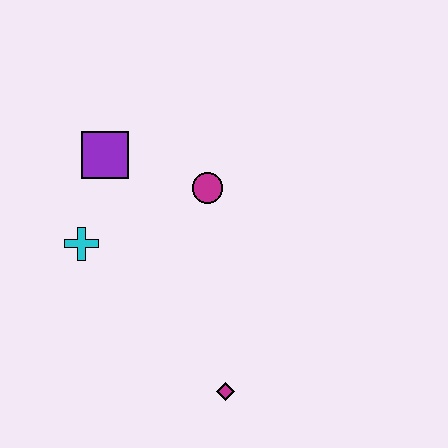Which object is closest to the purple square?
The cyan cross is closest to the purple square.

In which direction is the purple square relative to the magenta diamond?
The purple square is above the magenta diamond.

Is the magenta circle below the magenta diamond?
No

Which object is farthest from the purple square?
The magenta diamond is farthest from the purple square.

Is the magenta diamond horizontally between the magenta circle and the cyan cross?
No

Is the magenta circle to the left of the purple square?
No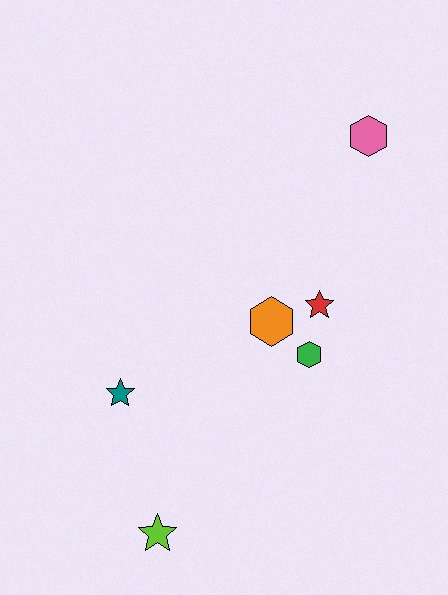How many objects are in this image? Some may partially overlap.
There are 6 objects.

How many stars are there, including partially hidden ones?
There are 3 stars.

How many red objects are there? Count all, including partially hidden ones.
There is 1 red object.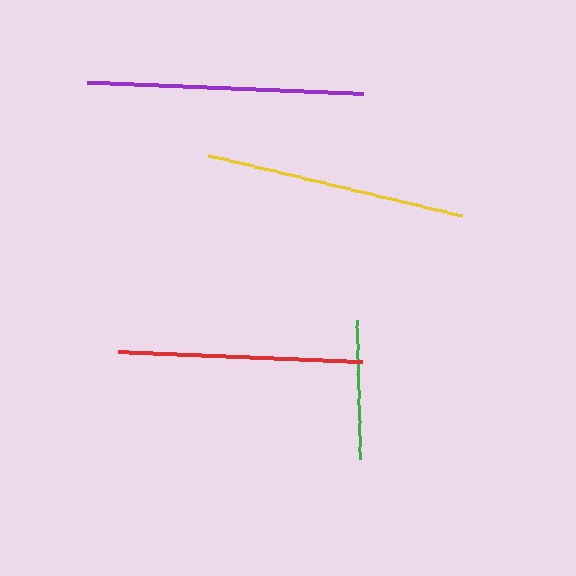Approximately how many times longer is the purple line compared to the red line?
The purple line is approximately 1.1 times the length of the red line.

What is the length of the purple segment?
The purple segment is approximately 276 pixels long.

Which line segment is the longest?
The purple line is the longest at approximately 276 pixels.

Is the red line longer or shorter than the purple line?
The purple line is longer than the red line.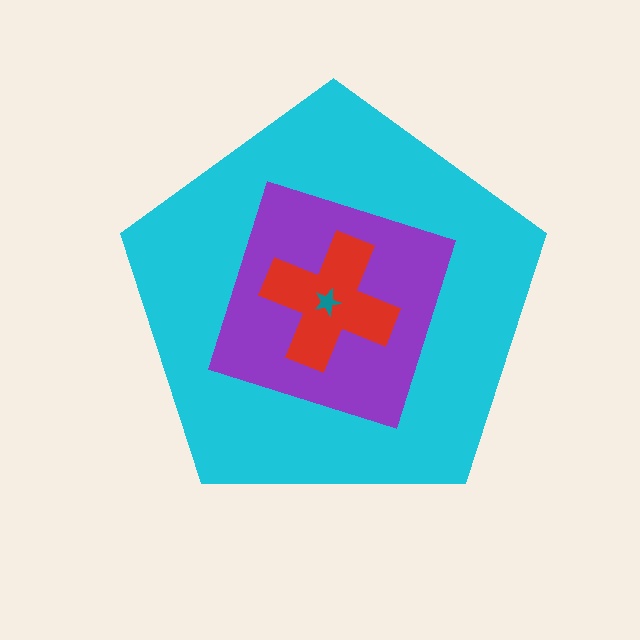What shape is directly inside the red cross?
The teal star.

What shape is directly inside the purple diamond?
The red cross.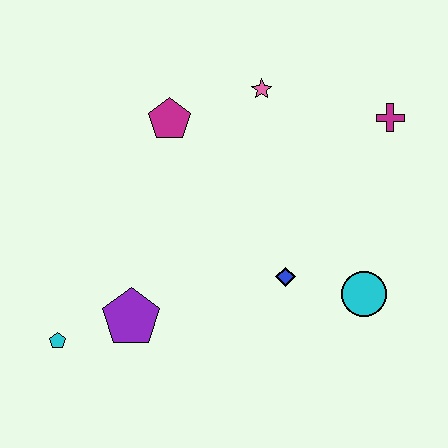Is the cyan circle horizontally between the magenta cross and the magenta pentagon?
Yes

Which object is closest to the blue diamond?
The cyan circle is closest to the blue diamond.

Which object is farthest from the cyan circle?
The cyan pentagon is farthest from the cyan circle.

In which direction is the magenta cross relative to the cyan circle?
The magenta cross is above the cyan circle.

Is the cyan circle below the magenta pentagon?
Yes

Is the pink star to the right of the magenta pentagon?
Yes